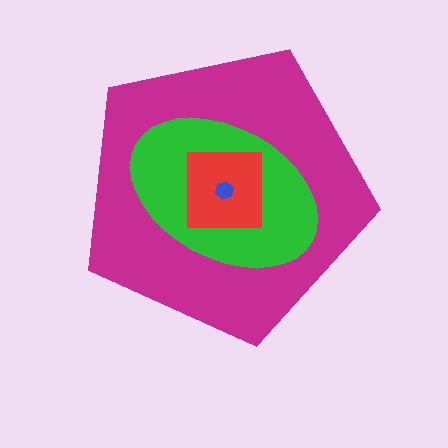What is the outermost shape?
The magenta pentagon.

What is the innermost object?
The blue hexagon.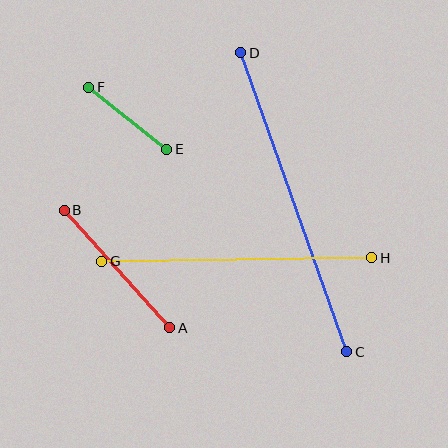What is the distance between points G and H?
The distance is approximately 270 pixels.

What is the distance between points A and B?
The distance is approximately 158 pixels.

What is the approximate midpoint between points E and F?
The midpoint is at approximately (128, 118) pixels.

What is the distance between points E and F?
The distance is approximately 100 pixels.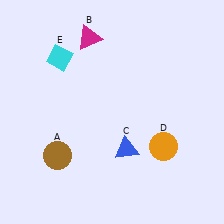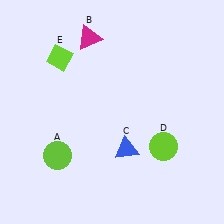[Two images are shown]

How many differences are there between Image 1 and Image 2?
There are 3 differences between the two images.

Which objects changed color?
A changed from brown to lime. D changed from orange to lime. E changed from cyan to lime.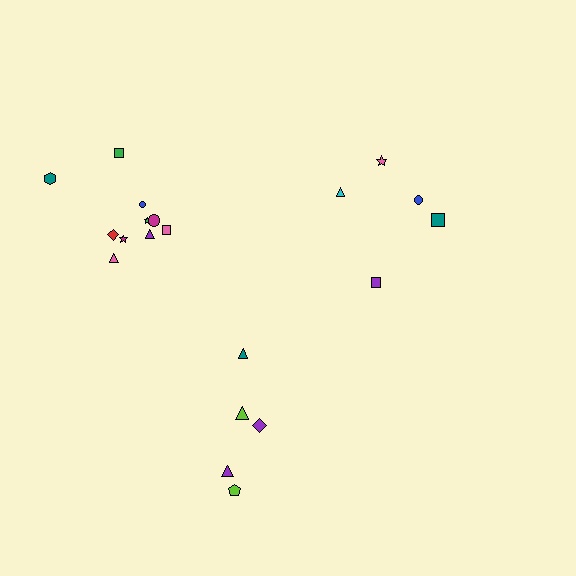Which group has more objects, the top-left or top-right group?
The top-left group.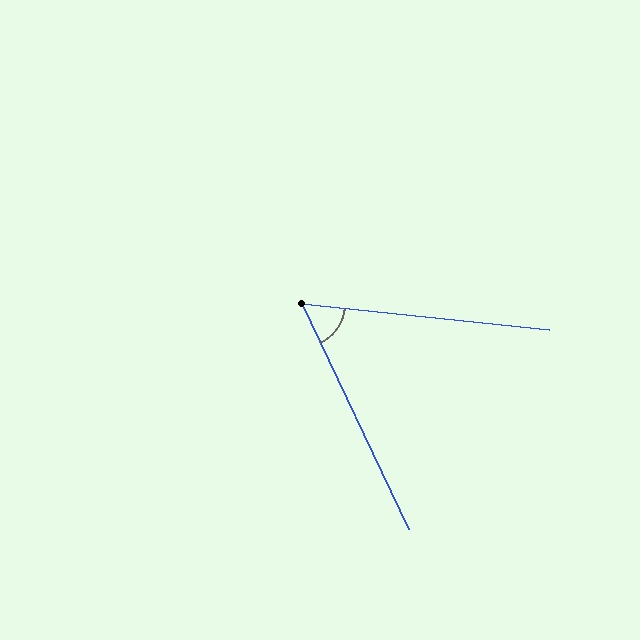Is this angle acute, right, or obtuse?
It is acute.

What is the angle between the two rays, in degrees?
Approximately 59 degrees.